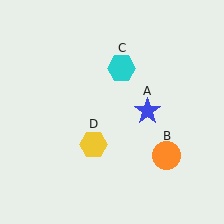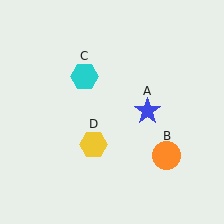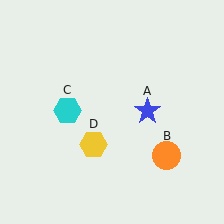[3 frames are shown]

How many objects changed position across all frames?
1 object changed position: cyan hexagon (object C).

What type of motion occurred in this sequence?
The cyan hexagon (object C) rotated counterclockwise around the center of the scene.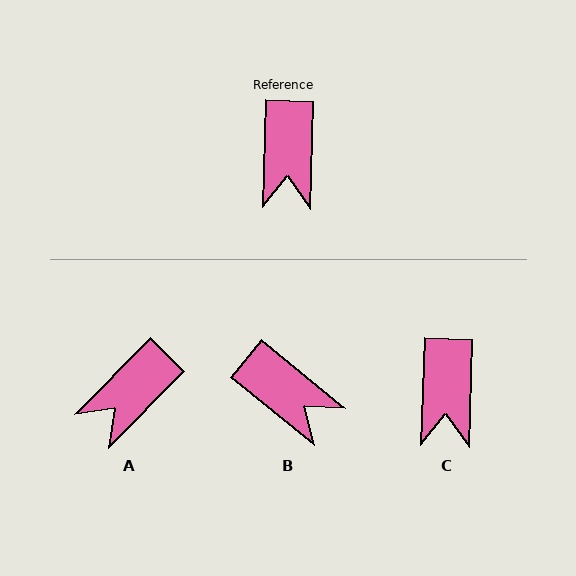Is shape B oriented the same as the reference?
No, it is off by about 52 degrees.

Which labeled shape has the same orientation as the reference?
C.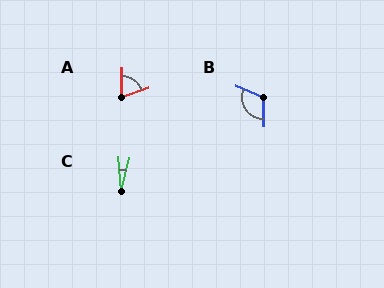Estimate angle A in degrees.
Approximately 69 degrees.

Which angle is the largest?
B, at approximately 115 degrees.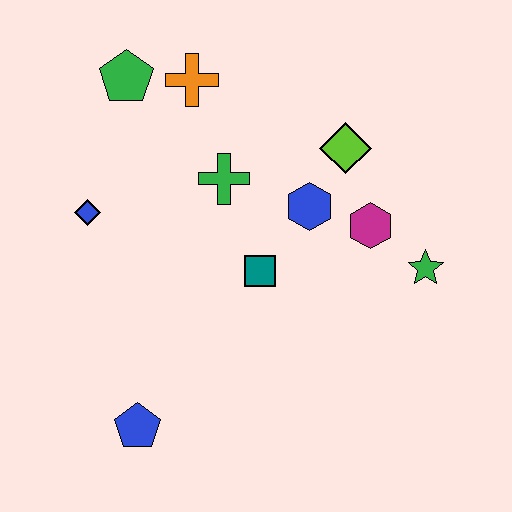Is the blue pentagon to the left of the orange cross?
Yes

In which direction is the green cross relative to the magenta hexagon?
The green cross is to the left of the magenta hexagon.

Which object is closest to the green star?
The magenta hexagon is closest to the green star.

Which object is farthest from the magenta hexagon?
The blue pentagon is farthest from the magenta hexagon.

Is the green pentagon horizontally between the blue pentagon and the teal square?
No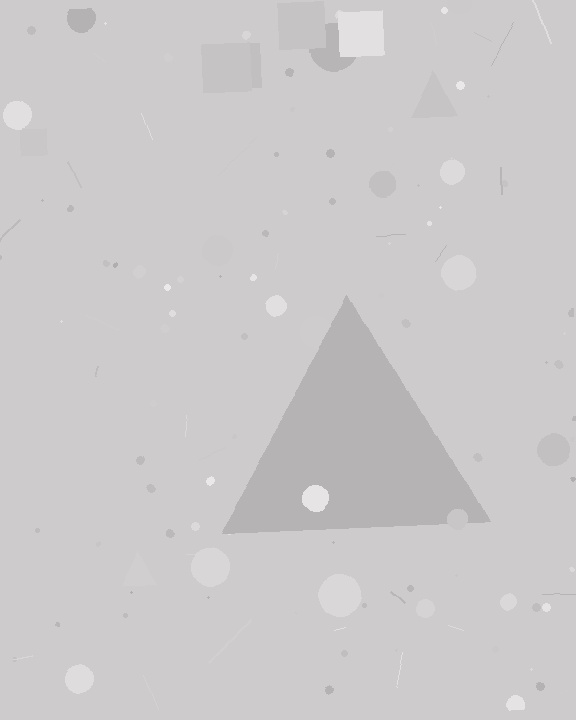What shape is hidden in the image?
A triangle is hidden in the image.